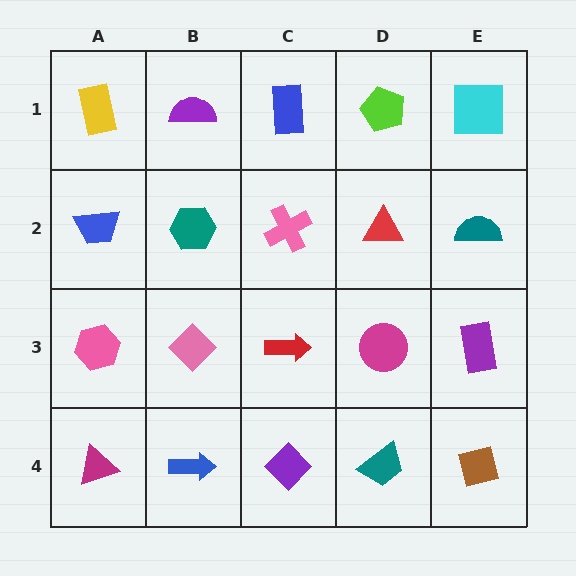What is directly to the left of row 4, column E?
A teal trapezoid.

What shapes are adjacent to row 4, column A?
A pink hexagon (row 3, column A), a blue arrow (row 4, column B).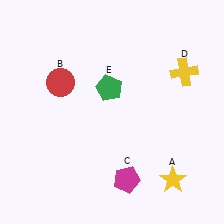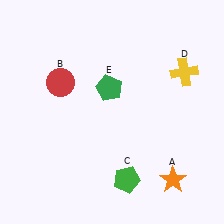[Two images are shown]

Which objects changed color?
A changed from yellow to orange. C changed from magenta to green.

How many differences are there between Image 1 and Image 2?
There are 2 differences between the two images.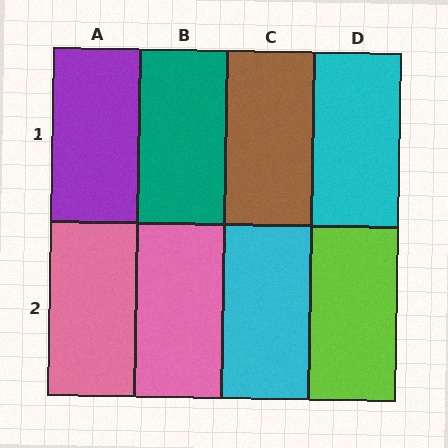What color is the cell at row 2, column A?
Pink.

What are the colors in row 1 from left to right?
Purple, teal, brown, cyan.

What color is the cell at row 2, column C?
Cyan.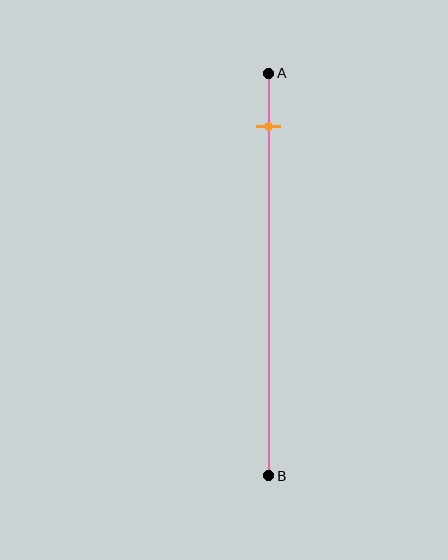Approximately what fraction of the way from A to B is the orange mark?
The orange mark is approximately 15% of the way from A to B.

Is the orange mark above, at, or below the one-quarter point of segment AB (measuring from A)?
The orange mark is above the one-quarter point of segment AB.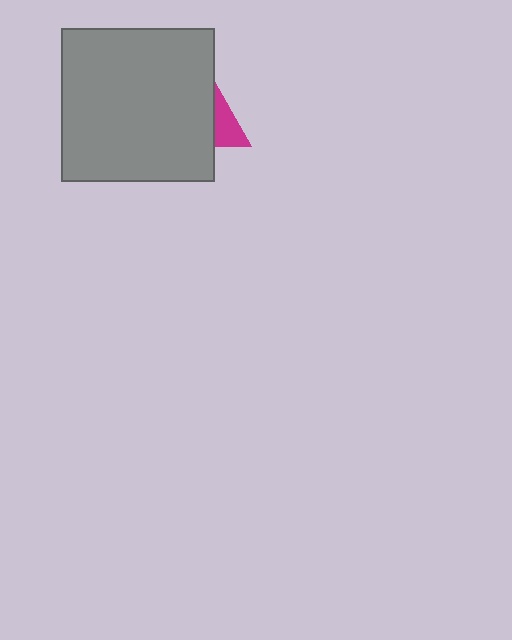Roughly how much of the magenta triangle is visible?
A small part of it is visible (roughly 32%).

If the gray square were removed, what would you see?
You would see the complete magenta triangle.